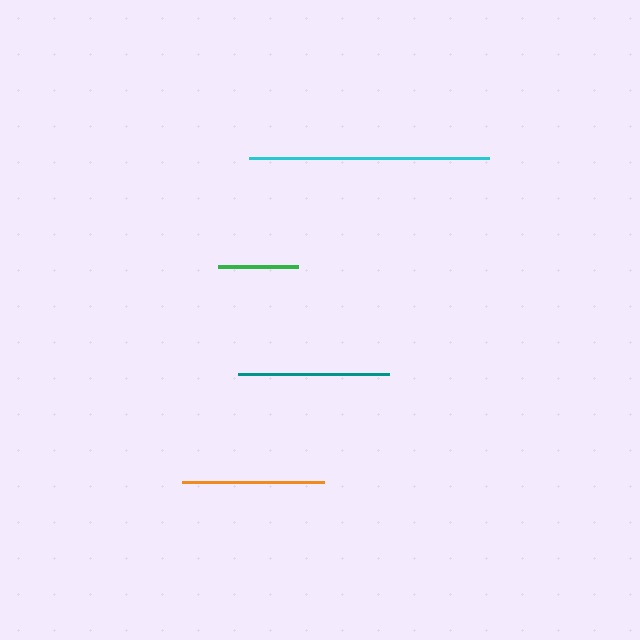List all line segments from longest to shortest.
From longest to shortest: cyan, teal, orange, green.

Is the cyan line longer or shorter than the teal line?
The cyan line is longer than the teal line.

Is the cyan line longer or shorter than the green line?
The cyan line is longer than the green line.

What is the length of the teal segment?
The teal segment is approximately 152 pixels long.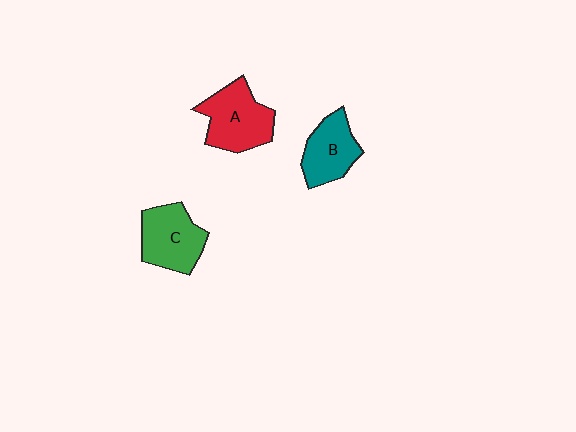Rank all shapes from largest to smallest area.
From largest to smallest: A (red), C (green), B (teal).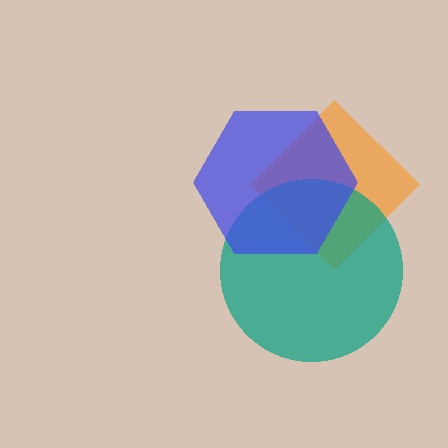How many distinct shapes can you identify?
There are 3 distinct shapes: an orange diamond, a teal circle, a blue hexagon.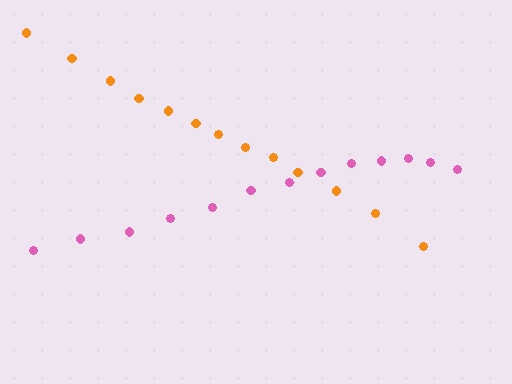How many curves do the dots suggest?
There are 2 distinct paths.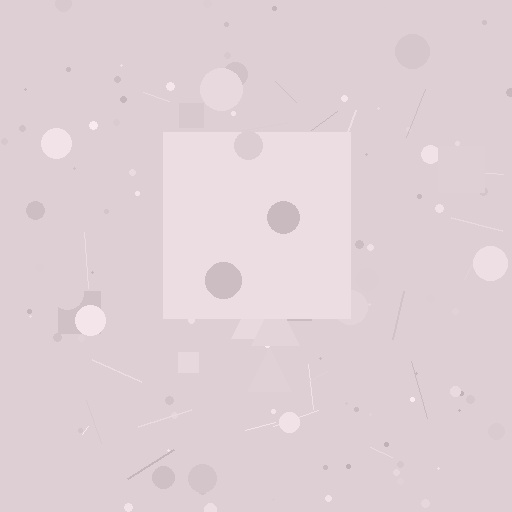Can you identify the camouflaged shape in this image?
The camouflaged shape is a square.